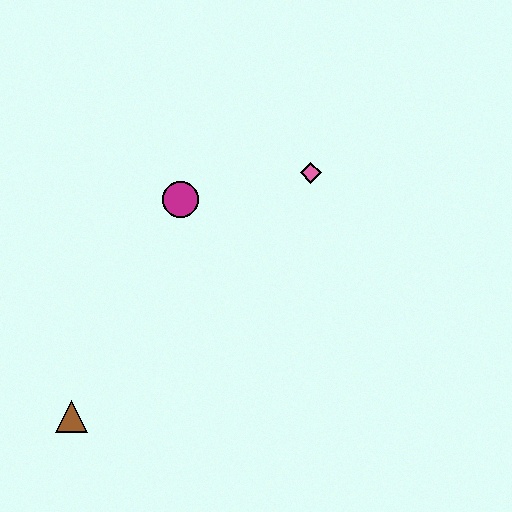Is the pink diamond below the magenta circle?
No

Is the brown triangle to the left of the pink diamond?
Yes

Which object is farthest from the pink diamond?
The brown triangle is farthest from the pink diamond.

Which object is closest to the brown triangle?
The magenta circle is closest to the brown triangle.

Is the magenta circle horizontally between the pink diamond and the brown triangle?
Yes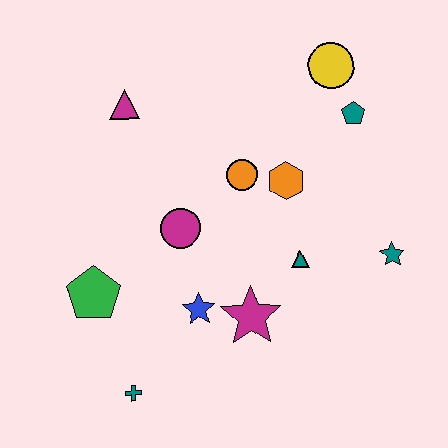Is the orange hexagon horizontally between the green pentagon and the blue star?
No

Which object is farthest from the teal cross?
The yellow circle is farthest from the teal cross.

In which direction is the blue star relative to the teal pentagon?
The blue star is below the teal pentagon.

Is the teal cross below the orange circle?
Yes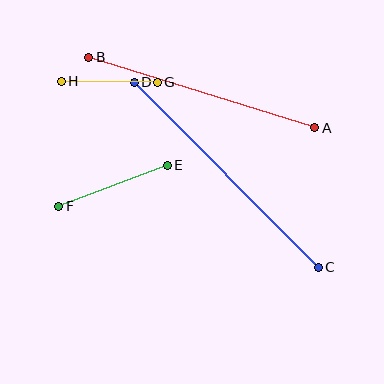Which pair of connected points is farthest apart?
Points C and D are farthest apart.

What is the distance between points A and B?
The distance is approximately 237 pixels.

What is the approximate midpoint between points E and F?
The midpoint is at approximately (113, 186) pixels.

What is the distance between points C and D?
The distance is approximately 261 pixels.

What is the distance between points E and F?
The distance is approximately 116 pixels.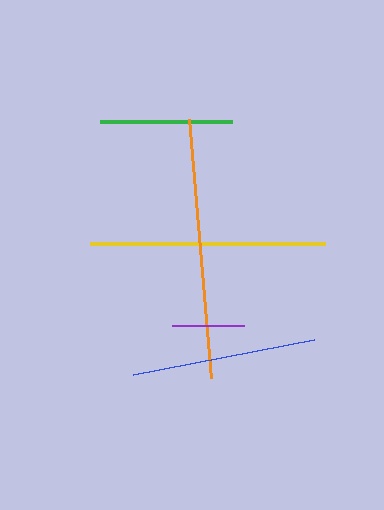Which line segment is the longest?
The orange line is the longest at approximately 260 pixels.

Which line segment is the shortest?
The purple line is the shortest at approximately 72 pixels.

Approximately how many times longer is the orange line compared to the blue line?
The orange line is approximately 1.4 times the length of the blue line.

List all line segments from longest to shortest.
From longest to shortest: orange, yellow, blue, green, purple.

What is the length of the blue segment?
The blue segment is approximately 184 pixels long.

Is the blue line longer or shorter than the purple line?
The blue line is longer than the purple line.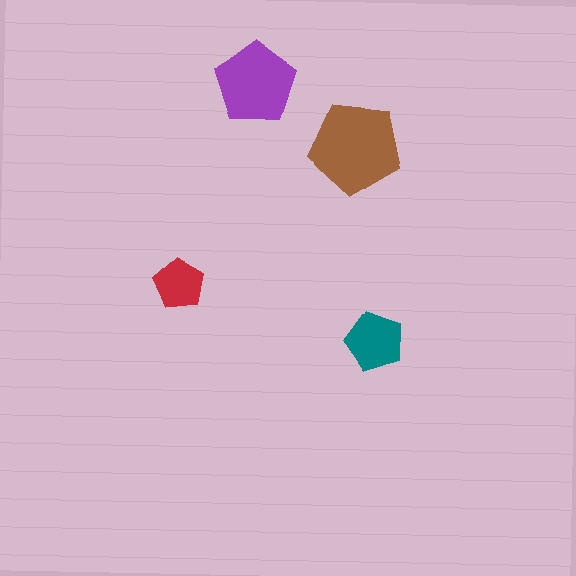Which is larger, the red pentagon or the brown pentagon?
The brown one.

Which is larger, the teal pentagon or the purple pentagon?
The purple one.